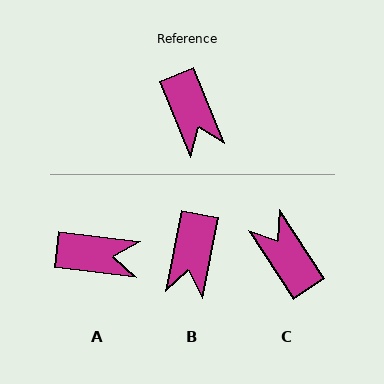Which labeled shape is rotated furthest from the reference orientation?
C, about 169 degrees away.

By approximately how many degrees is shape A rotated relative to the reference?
Approximately 61 degrees counter-clockwise.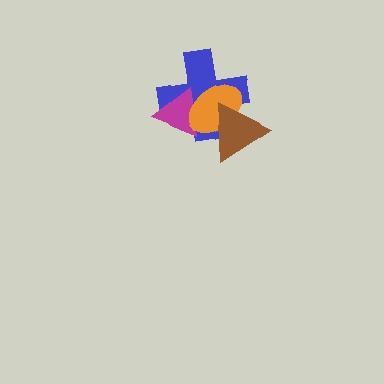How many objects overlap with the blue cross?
3 objects overlap with the blue cross.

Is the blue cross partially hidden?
Yes, it is partially covered by another shape.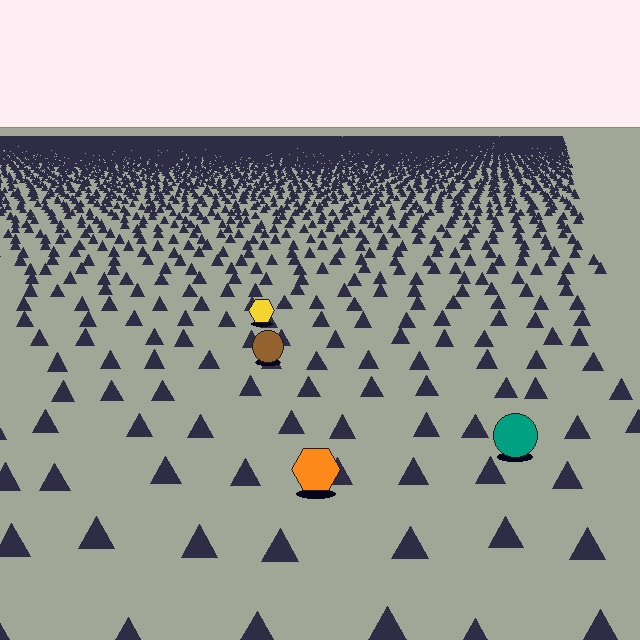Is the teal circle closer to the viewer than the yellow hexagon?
Yes. The teal circle is closer — you can tell from the texture gradient: the ground texture is coarser near it.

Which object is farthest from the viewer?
The yellow hexagon is farthest from the viewer. It appears smaller and the ground texture around it is denser.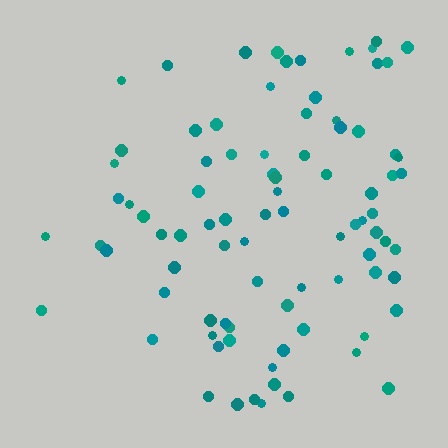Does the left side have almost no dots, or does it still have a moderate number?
Still a moderate number, just noticeably fewer than the right.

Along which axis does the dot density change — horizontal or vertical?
Horizontal.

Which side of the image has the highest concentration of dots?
The right.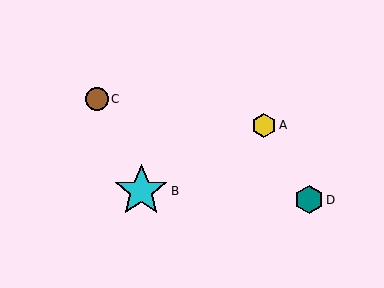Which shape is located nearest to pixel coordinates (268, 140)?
The yellow hexagon (labeled A) at (264, 125) is nearest to that location.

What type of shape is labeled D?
Shape D is a teal hexagon.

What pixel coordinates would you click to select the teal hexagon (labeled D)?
Click at (309, 200) to select the teal hexagon D.